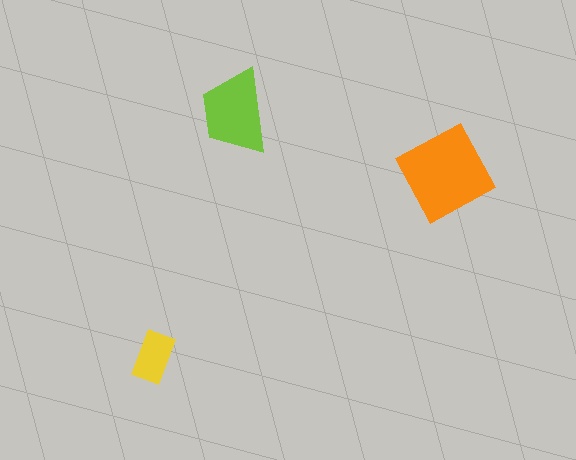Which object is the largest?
The orange square.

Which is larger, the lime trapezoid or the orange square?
The orange square.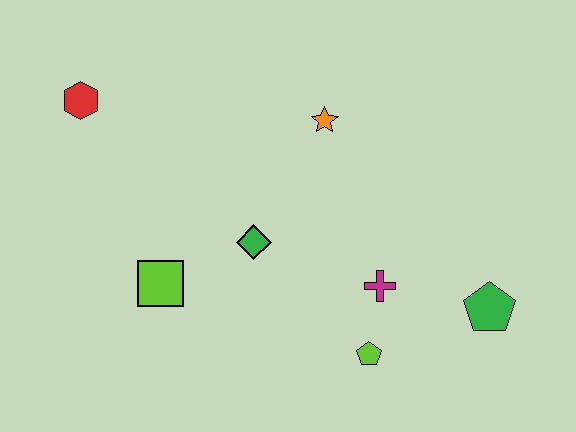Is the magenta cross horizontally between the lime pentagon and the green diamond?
No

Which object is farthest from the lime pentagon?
The red hexagon is farthest from the lime pentagon.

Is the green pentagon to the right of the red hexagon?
Yes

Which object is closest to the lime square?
The green diamond is closest to the lime square.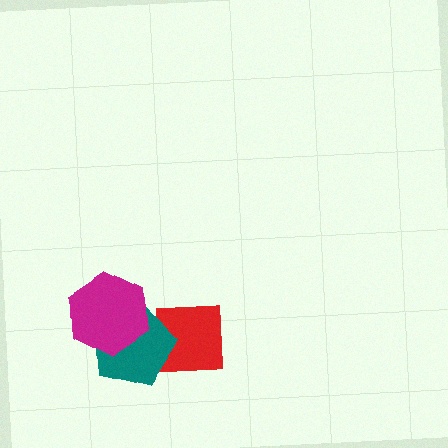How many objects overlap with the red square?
1 object overlaps with the red square.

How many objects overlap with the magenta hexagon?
1 object overlaps with the magenta hexagon.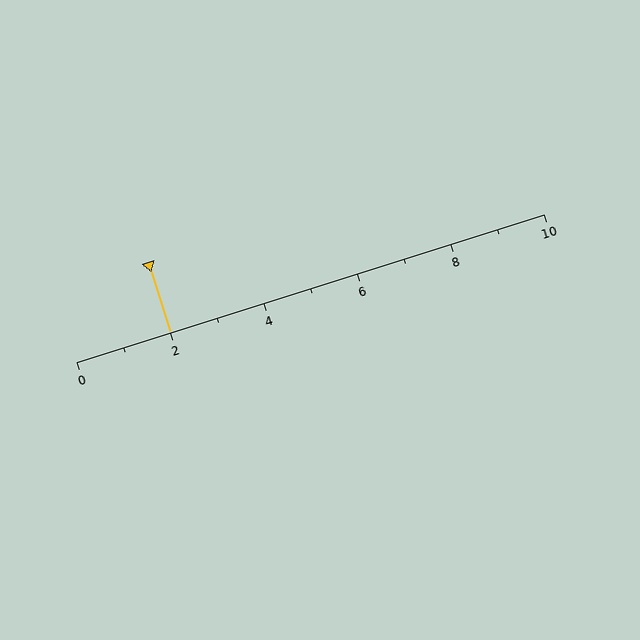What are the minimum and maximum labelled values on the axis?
The axis runs from 0 to 10.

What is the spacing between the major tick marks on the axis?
The major ticks are spaced 2 apart.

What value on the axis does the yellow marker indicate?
The marker indicates approximately 2.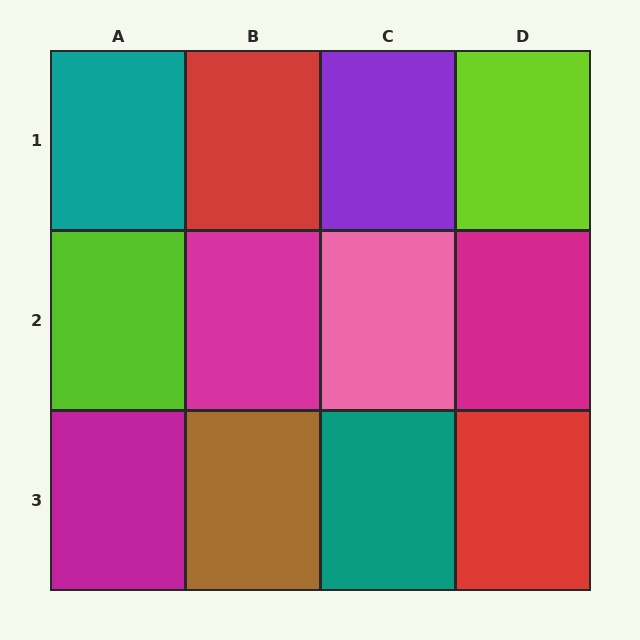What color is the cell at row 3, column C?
Teal.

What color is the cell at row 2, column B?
Magenta.